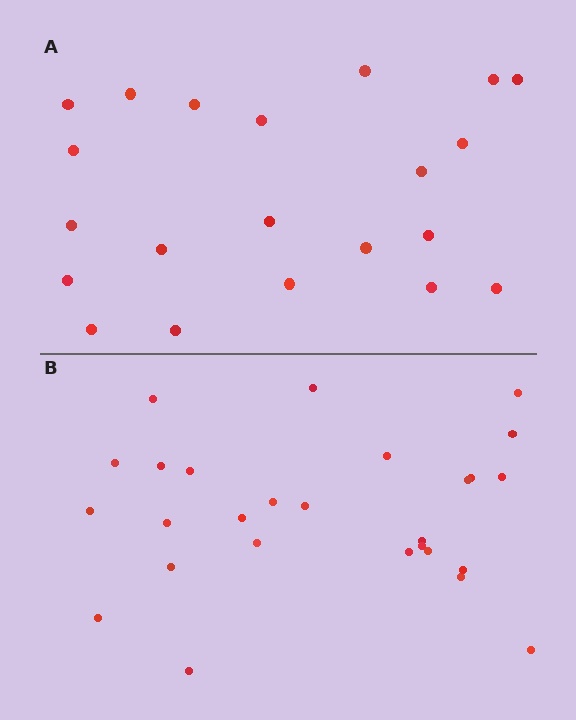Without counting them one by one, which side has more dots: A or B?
Region B (the bottom region) has more dots.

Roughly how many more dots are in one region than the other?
Region B has about 6 more dots than region A.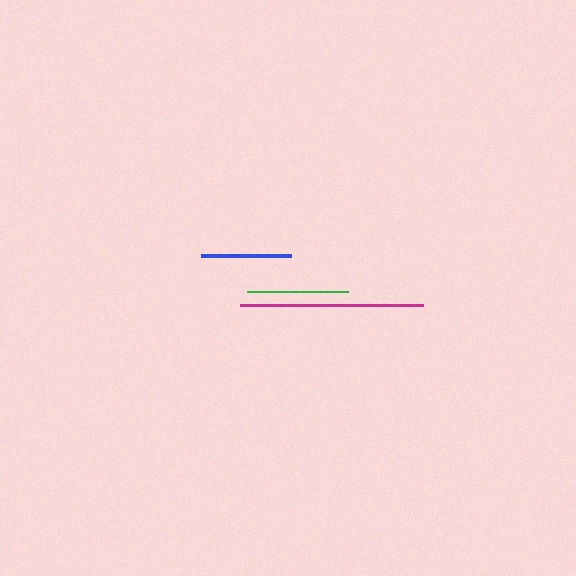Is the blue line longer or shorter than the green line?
The green line is longer than the blue line.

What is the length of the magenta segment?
The magenta segment is approximately 183 pixels long.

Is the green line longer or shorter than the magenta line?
The magenta line is longer than the green line.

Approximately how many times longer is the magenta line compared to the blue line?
The magenta line is approximately 2.0 times the length of the blue line.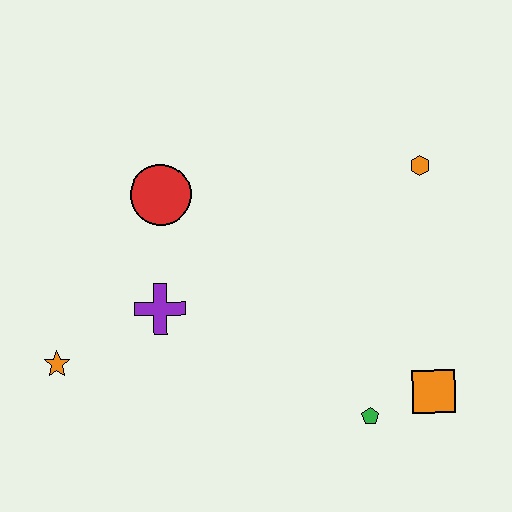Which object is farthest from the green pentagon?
The orange star is farthest from the green pentagon.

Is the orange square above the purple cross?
No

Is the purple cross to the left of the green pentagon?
Yes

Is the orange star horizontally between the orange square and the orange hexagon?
No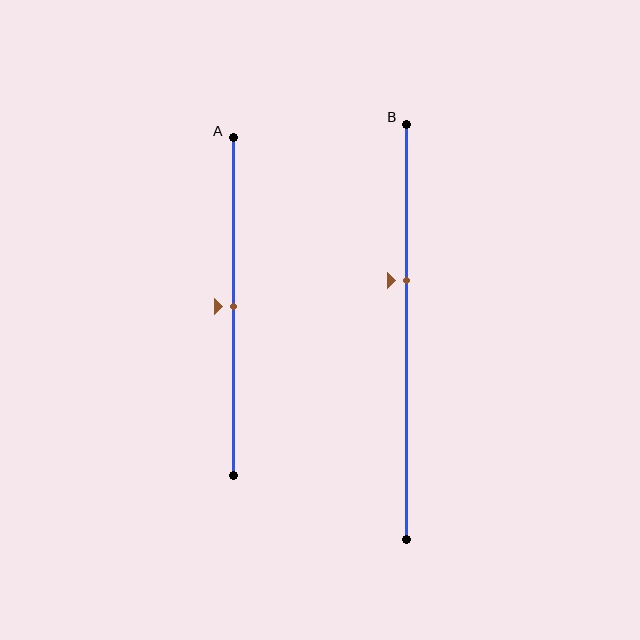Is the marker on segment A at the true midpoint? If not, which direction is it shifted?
Yes, the marker on segment A is at the true midpoint.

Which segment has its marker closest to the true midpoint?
Segment A has its marker closest to the true midpoint.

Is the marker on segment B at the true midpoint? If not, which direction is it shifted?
No, the marker on segment B is shifted upward by about 12% of the segment length.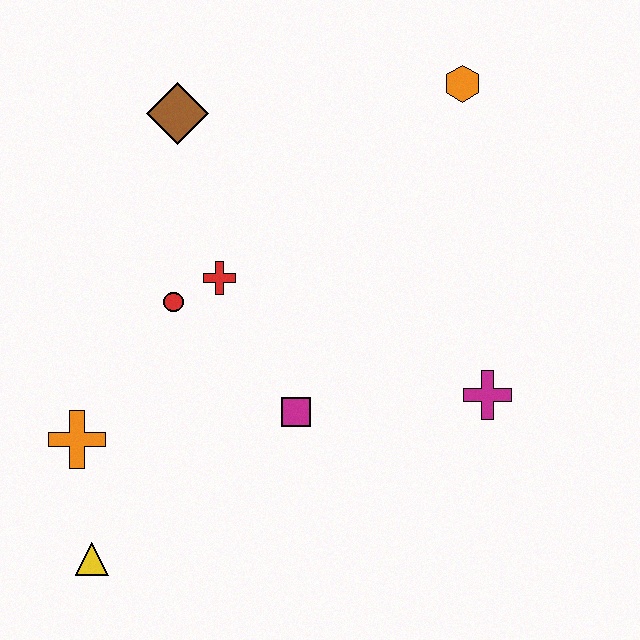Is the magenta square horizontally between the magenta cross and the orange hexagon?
No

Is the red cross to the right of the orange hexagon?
No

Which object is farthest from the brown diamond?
The yellow triangle is farthest from the brown diamond.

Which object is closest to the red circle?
The red cross is closest to the red circle.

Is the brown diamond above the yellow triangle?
Yes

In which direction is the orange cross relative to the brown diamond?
The orange cross is below the brown diamond.